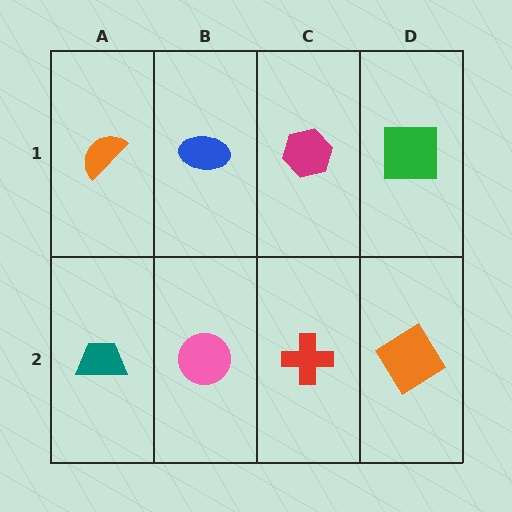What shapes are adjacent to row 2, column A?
An orange semicircle (row 1, column A), a pink circle (row 2, column B).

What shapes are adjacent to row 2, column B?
A blue ellipse (row 1, column B), a teal trapezoid (row 2, column A), a red cross (row 2, column C).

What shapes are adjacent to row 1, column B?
A pink circle (row 2, column B), an orange semicircle (row 1, column A), a magenta hexagon (row 1, column C).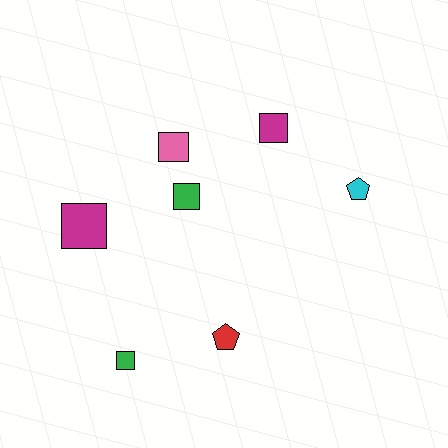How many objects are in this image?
There are 7 objects.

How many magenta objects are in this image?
There are 2 magenta objects.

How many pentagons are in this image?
There are 2 pentagons.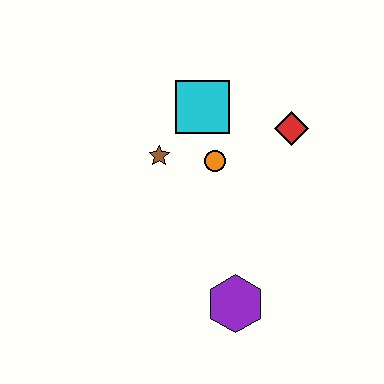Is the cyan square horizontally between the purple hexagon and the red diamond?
No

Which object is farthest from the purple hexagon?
The cyan square is farthest from the purple hexagon.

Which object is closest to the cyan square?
The orange circle is closest to the cyan square.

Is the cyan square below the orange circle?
No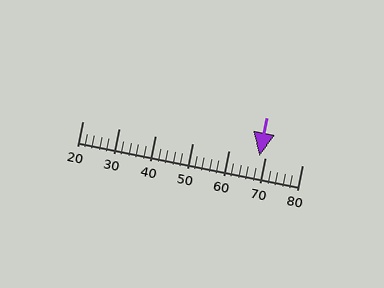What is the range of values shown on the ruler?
The ruler shows values from 20 to 80.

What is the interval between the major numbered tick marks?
The major tick marks are spaced 10 units apart.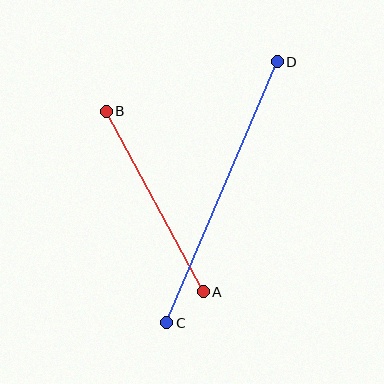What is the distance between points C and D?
The distance is approximately 283 pixels.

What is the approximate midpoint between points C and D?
The midpoint is at approximately (222, 192) pixels.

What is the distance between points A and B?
The distance is approximately 205 pixels.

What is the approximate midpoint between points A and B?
The midpoint is at approximately (155, 201) pixels.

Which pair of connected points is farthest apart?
Points C and D are farthest apart.